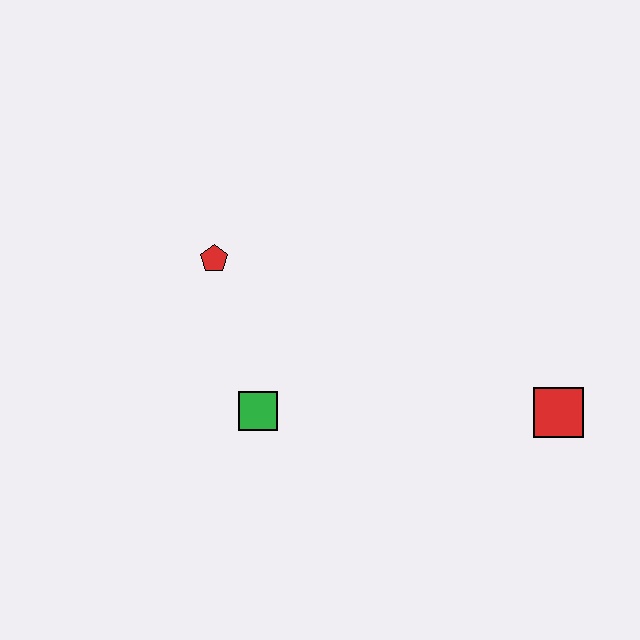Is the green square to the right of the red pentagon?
Yes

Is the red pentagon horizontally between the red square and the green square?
No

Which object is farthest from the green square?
The red square is farthest from the green square.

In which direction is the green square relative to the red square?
The green square is to the left of the red square.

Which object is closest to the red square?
The green square is closest to the red square.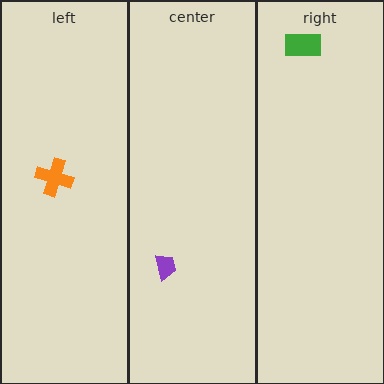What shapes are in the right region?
The green rectangle.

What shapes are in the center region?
The purple trapezoid.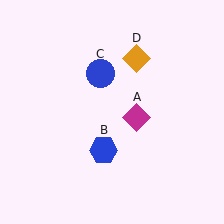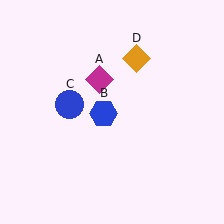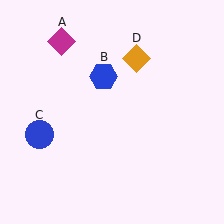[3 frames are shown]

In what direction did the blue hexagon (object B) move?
The blue hexagon (object B) moved up.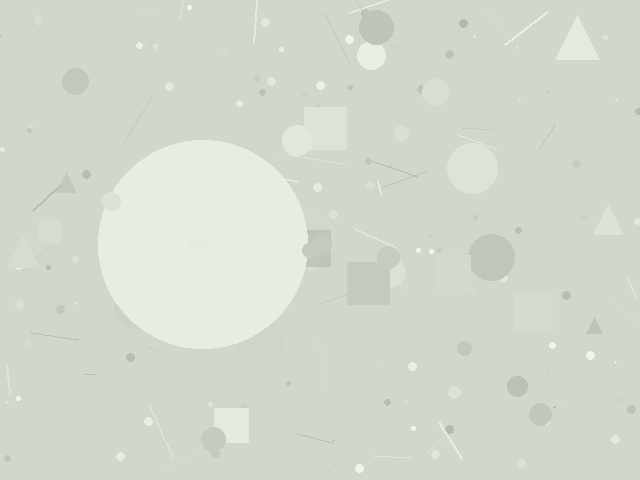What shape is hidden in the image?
A circle is hidden in the image.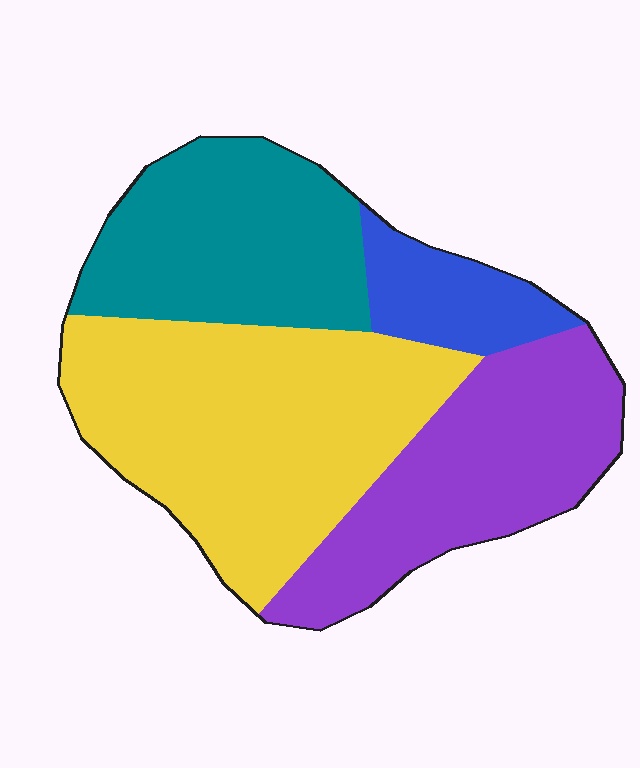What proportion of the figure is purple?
Purple covers 26% of the figure.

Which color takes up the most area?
Yellow, at roughly 40%.